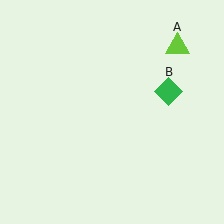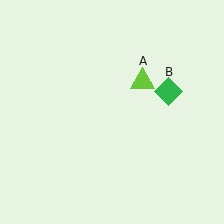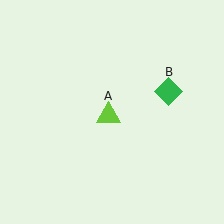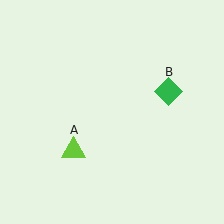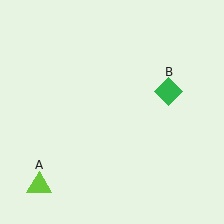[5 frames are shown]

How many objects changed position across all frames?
1 object changed position: lime triangle (object A).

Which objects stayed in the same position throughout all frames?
Green diamond (object B) remained stationary.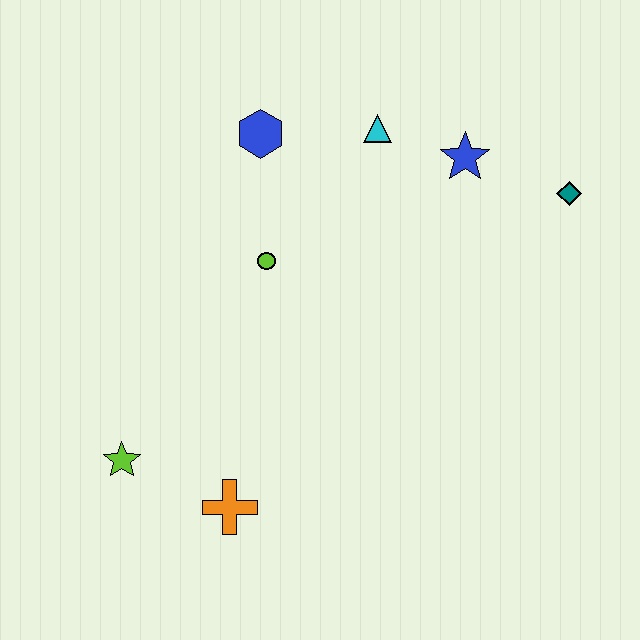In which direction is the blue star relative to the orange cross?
The blue star is above the orange cross.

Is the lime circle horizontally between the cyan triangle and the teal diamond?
No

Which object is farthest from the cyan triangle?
The lime star is farthest from the cyan triangle.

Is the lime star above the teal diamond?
No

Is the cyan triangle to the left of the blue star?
Yes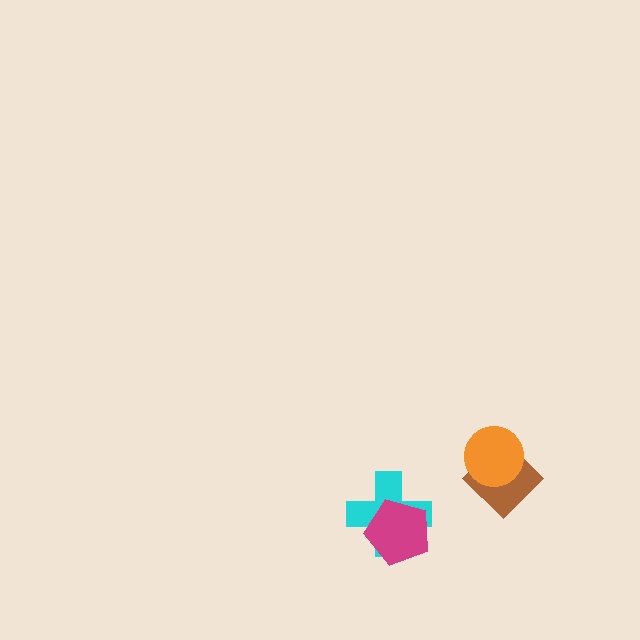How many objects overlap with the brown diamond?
1 object overlaps with the brown diamond.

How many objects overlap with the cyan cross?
1 object overlaps with the cyan cross.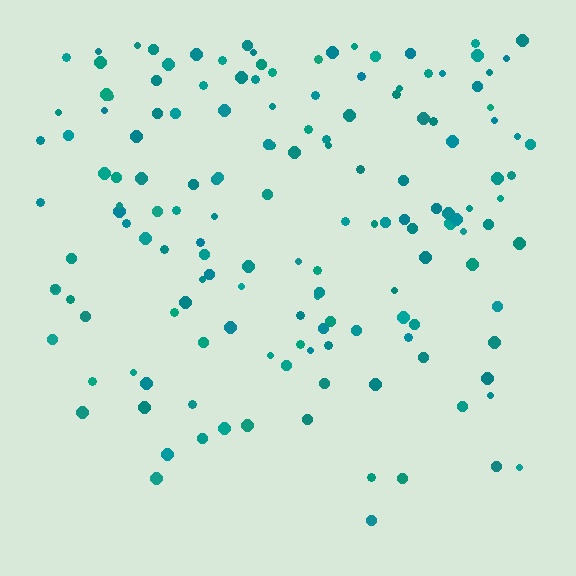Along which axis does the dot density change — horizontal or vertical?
Vertical.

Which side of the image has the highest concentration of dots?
The top.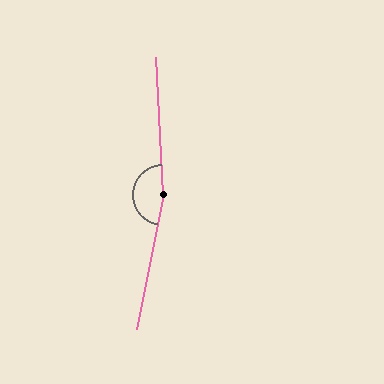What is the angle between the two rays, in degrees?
Approximately 166 degrees.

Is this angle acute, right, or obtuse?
It is obtuse.